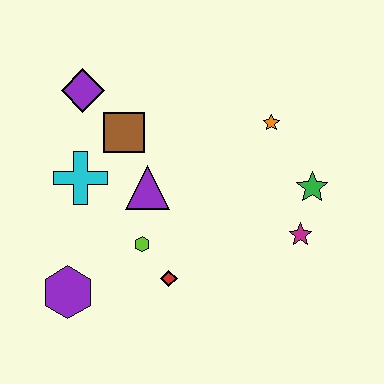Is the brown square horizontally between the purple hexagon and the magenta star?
Yes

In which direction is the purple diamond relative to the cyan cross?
The purple diamond is above the cyan cross.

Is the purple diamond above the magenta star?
Yes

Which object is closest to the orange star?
The green star is closest to the orange star.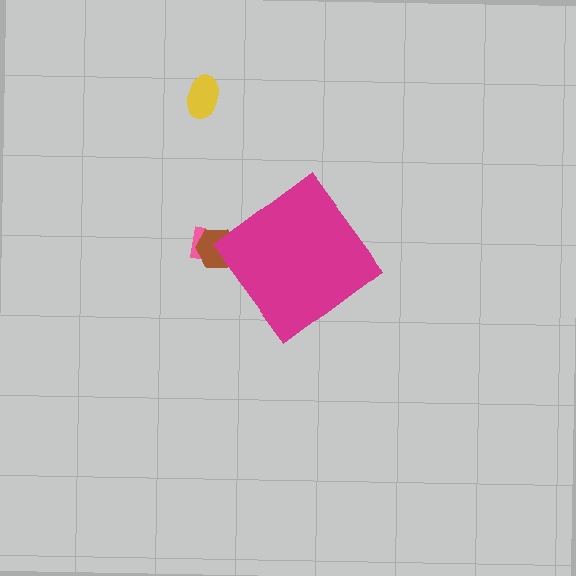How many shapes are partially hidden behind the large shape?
2 shapes are partially hidden.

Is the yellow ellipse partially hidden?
No, the yellow ellipse is fully visible.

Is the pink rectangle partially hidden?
Yes, the pink rectangle is partially hidden behind the magenta diamond.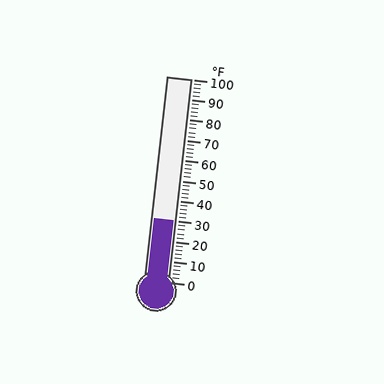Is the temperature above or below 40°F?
The temperature is below 40°F.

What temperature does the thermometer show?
The thermometer shows approximately 30°F.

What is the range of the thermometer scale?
The thermometer scale ranges from 0°F to 100°F.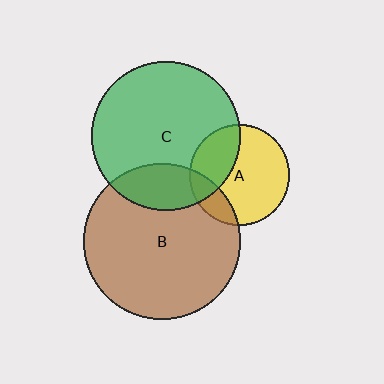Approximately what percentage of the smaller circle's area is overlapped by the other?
Approximately 35%.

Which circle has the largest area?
Circle B (brown).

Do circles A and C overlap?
Yes.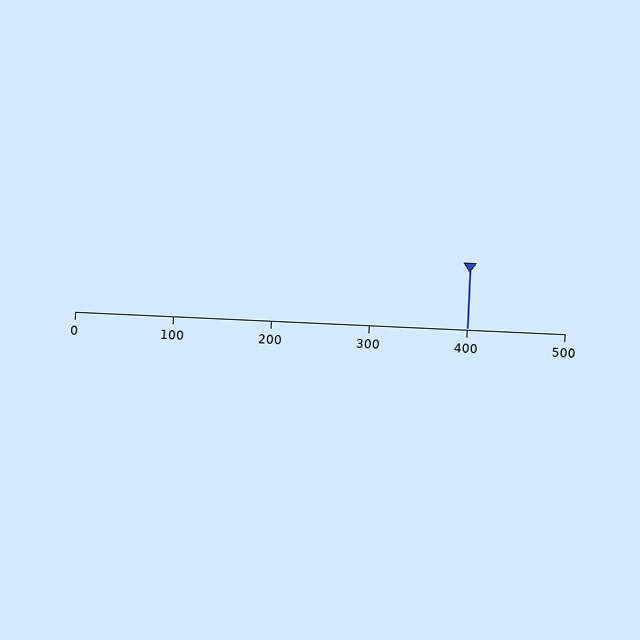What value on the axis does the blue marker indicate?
The marker indicates approximately 400.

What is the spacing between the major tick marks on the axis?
The major ticks are spaced 100 apart.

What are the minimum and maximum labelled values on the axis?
The axis runs from 0 to 500.